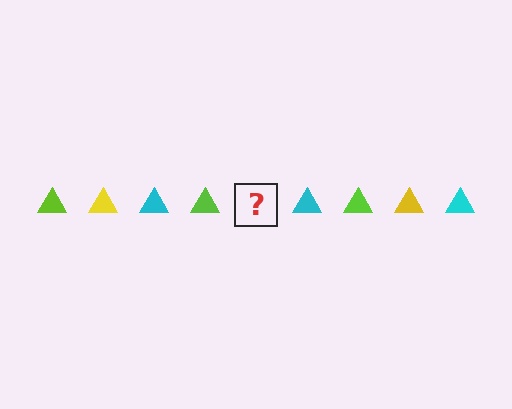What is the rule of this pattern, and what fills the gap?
The rule is that the pattern cycles through lime, yellow, cyan triangles. The gap should be filled with a yellow triangle.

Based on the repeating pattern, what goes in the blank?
The blank should be a yellow triangle.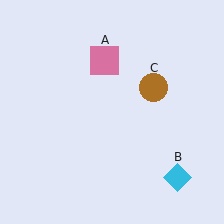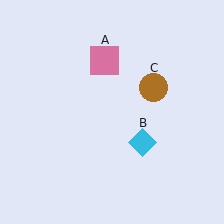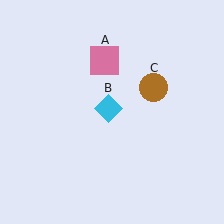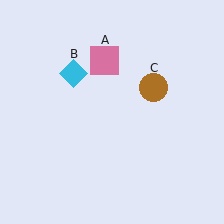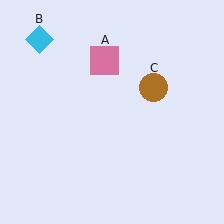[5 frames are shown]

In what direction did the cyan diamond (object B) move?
The cyan diamond (object B) moved up and to the left.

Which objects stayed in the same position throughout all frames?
Pink square (object A) and brown circle (object C) remained stationary.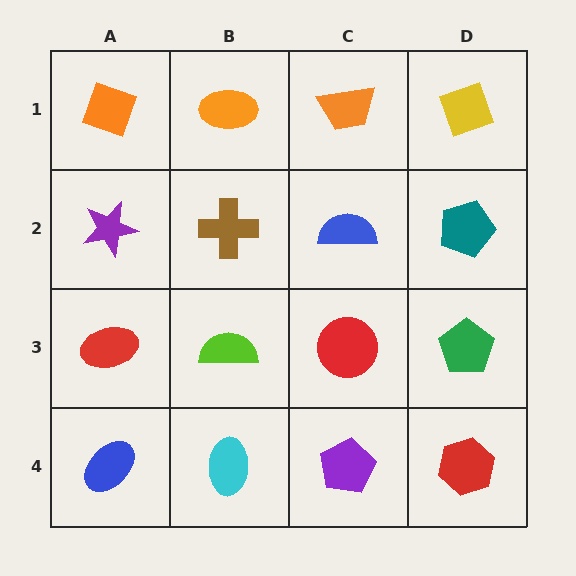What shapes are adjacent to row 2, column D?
A yellow diamond (row 1, column D), a green pentagon (row 3, column D), a blue semicircle (row 2, column C).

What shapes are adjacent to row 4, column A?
A red ellipse (row 3, column A), a cyan ellipse (row 4, column B).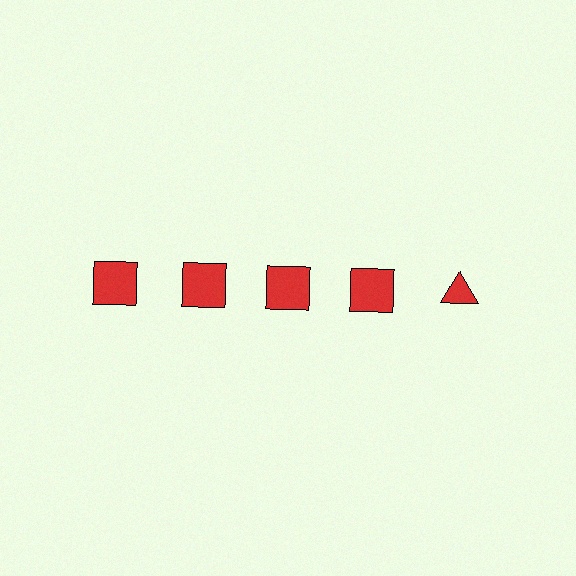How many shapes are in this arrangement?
There are 5 shapes arranged in a grid pattern.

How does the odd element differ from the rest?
It has a different shape: triangle instead of square.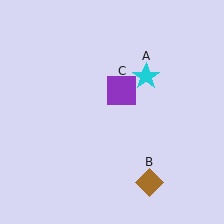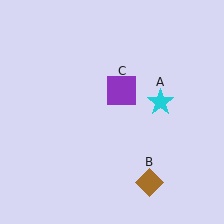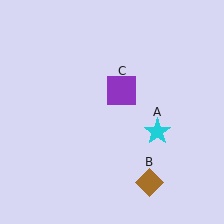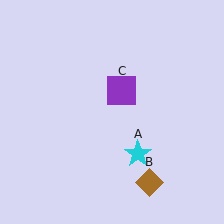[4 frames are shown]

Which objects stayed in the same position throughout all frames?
Brown diamond (object B) and purple square (object C) remained stationary.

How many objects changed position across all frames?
1 object changed position: cyan star (object A).